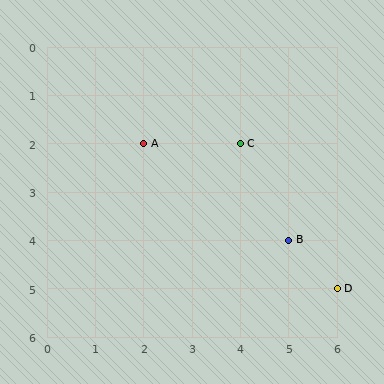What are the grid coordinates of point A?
Point A is at grid coordinates (2, 2).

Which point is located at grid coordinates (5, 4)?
Point B is at (5, 4).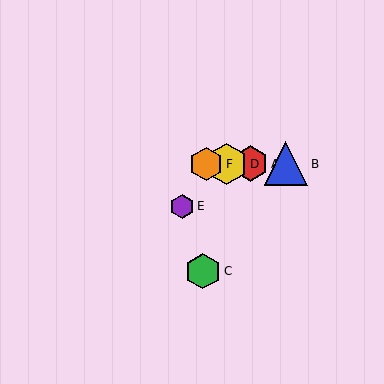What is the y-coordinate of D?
Object D is at y≈164.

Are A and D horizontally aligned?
Yes, both are at y≈164.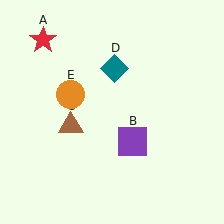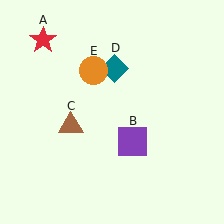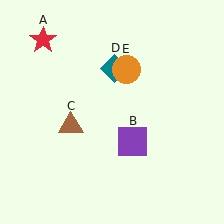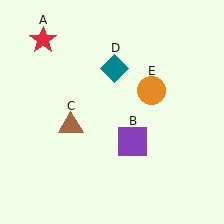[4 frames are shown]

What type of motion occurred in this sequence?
The orange circle (object E) rotated clockwise around the center of the scene.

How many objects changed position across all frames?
1 object changed position: orange circle (object E).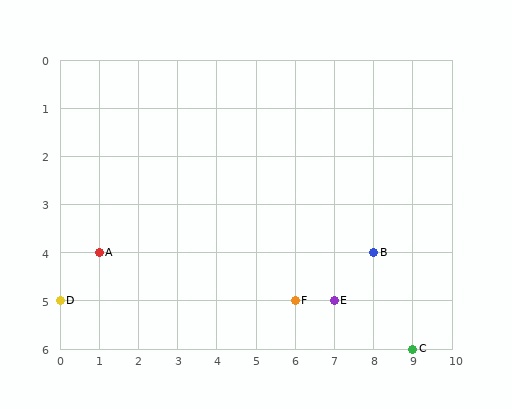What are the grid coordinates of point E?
Point E is at grid coordinates (7, 5).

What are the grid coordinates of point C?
Point C is at grid coordinates (9, 6).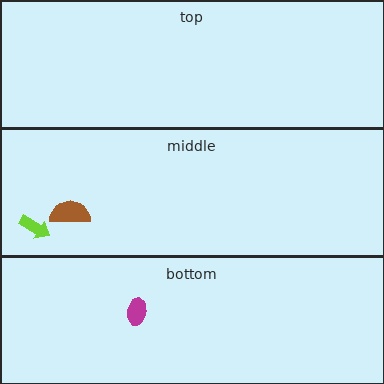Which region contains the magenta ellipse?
The bottom region.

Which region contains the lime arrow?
The middle region.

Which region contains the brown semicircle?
The middle region.